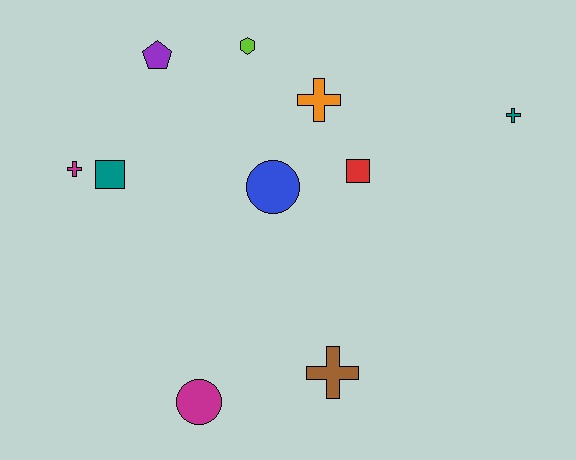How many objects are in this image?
There are 10 objects.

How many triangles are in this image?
There are no triangles.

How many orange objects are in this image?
There is 1 orange object.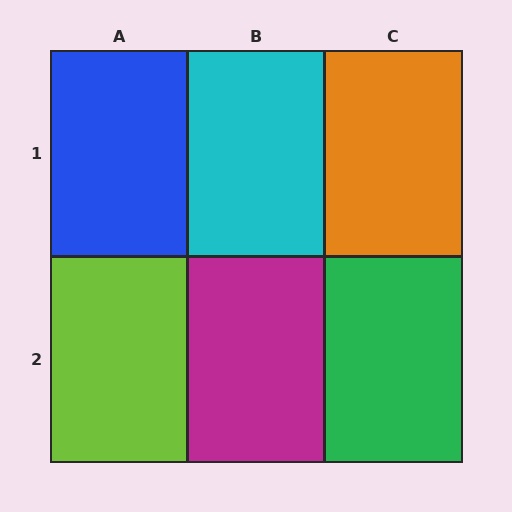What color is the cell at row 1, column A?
Blue.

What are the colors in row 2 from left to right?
Lime, magenta, green.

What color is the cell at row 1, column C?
Orange.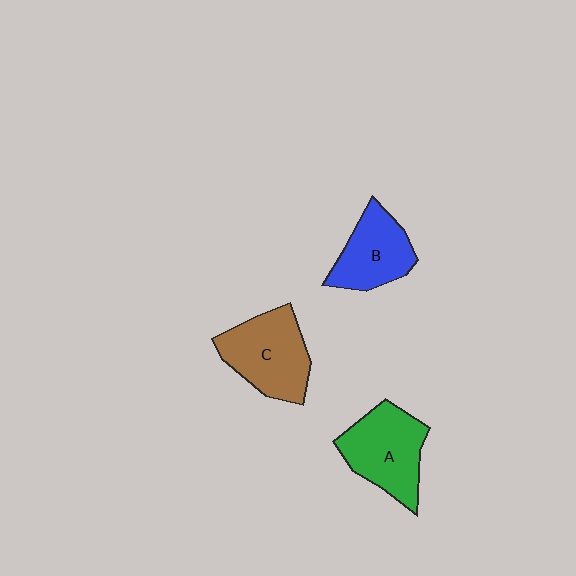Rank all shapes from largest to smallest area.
From largest to smallest: C (brown), A (green), B (blue).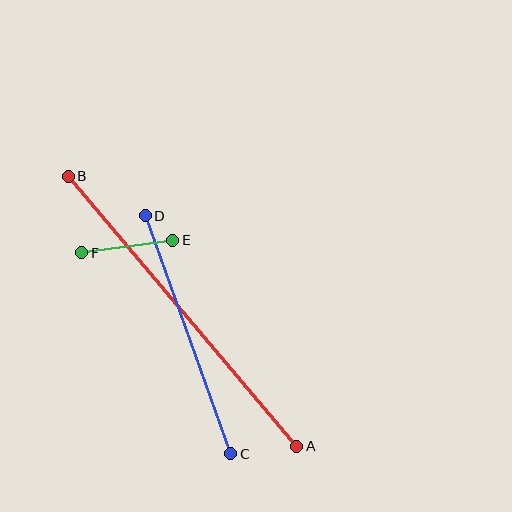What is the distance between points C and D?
The distance is approximately 253 pixels.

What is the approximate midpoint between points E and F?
The midpoint is at approximately (127, 247) pixels.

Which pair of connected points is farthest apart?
Points A and B are farthest apart.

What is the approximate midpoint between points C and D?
The midpoint is at approximately (188, 335) pixels.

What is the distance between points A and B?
The distance is approximately 354 pixels.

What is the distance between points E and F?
The distance is approximately 92 pixels.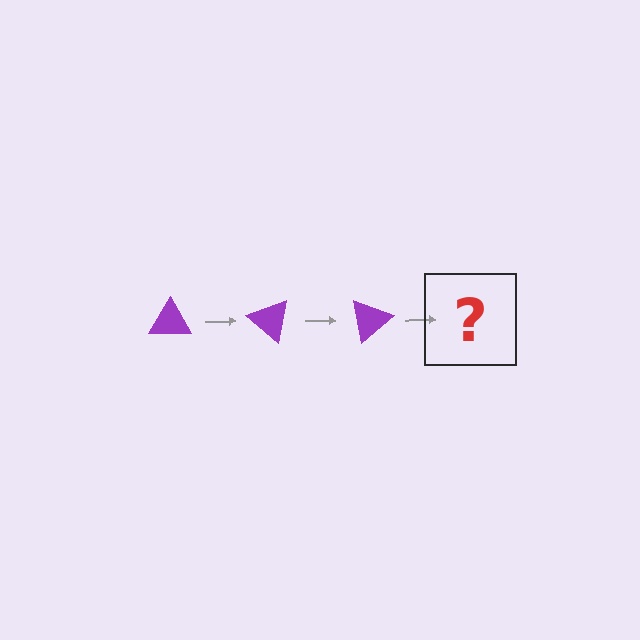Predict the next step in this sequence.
The next step is a purple triangle rotated 120 degrees.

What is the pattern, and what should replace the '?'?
The pattern is that the triangle rotates 40 degrees each step. The '?' should be a purple triangle rotated 120 degrees.